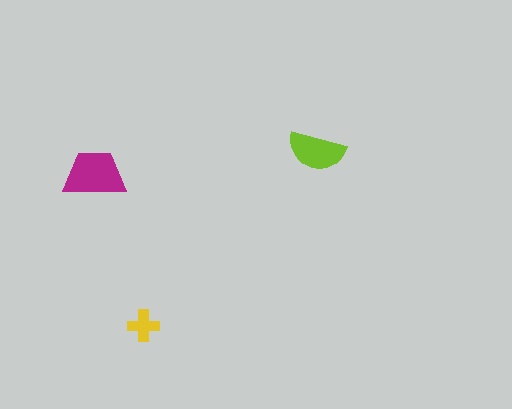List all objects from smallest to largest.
The yellow cross, the lime semicircle, the magenta trapezoid.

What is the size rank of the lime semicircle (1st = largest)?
2nd.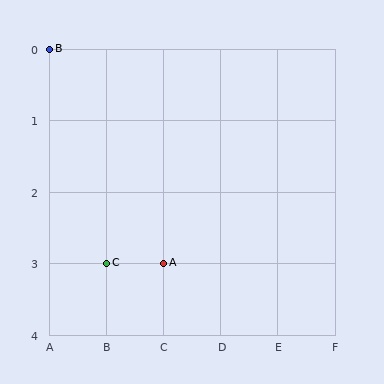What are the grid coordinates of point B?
Point B is at grid coordinates (A, 0).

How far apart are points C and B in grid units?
Points C and B are 1 column and 3 rows apart (about 3.2 grid units diagonally).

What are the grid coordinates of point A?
Point A is at grid coordinates (C, 3).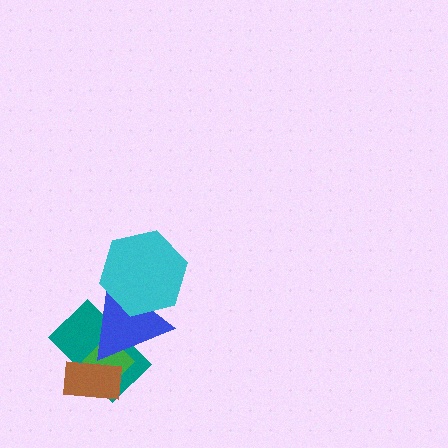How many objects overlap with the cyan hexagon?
1 object overlaps with the cyan hexagon.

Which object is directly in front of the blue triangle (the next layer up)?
The cyan hexagon is directly in front of the blue triangle.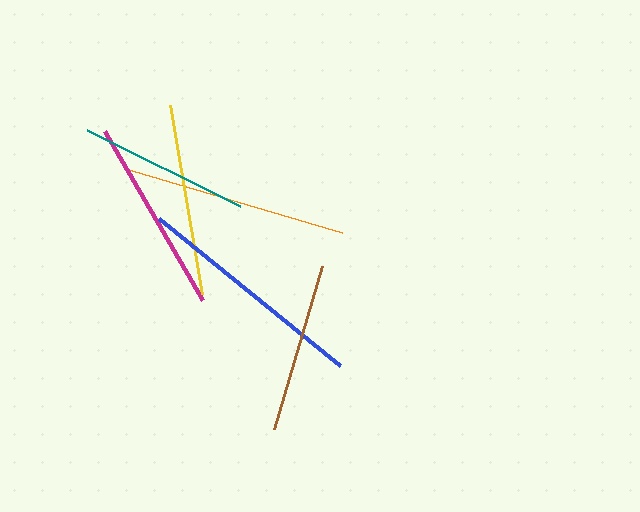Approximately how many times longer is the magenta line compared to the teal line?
The magenta line is approximately 1.1 times the length of the teal line.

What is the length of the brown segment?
The brown segment is approximately 169 pixels long.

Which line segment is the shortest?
The brown line is the shortest at approximately 169 pixels.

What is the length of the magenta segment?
The magenta segment is approximately 195 pixels long.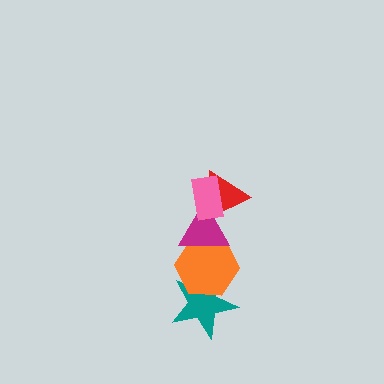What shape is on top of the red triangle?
The pink rectangle is on top of the red triangle.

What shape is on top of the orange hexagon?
The magenta triangle is on top of the orange hexagon.